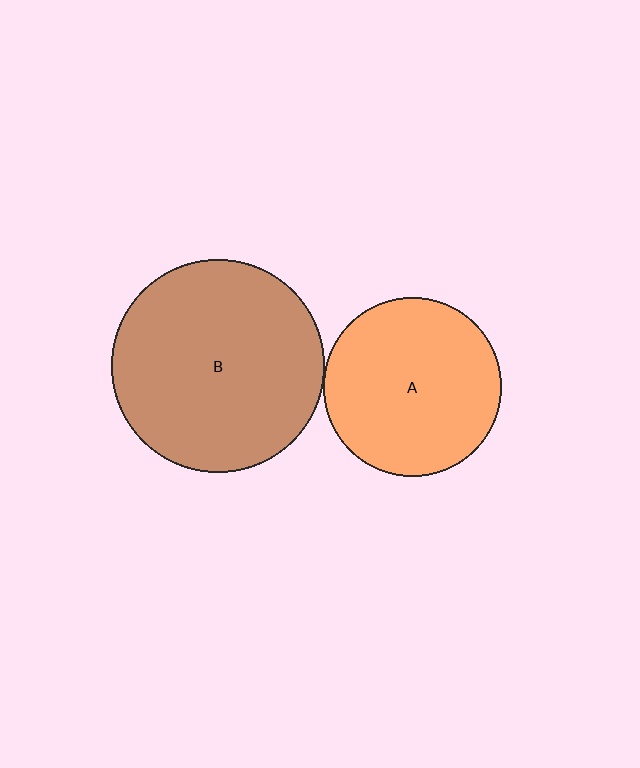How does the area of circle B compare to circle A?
Approximately 1.4 times.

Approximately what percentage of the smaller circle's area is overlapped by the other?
Approximately 5%.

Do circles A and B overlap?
Yes.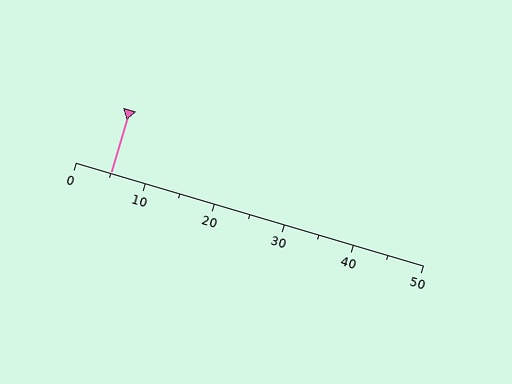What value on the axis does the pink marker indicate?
The marker indicates approximately 5.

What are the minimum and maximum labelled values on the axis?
The axis runs from 0 to 50.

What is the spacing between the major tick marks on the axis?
The major ticks are spaced 10 apart.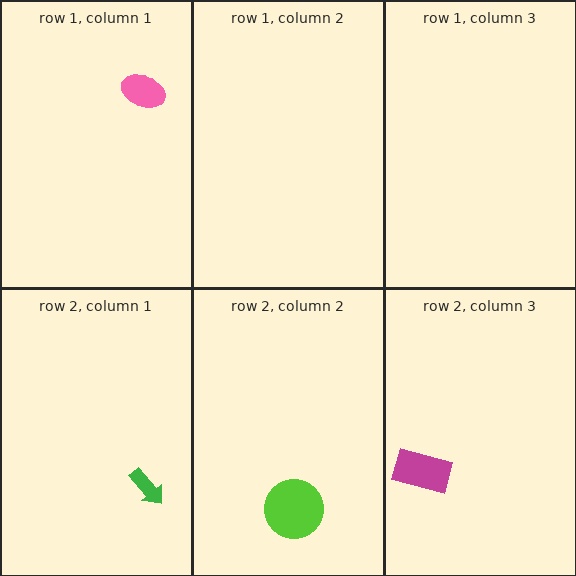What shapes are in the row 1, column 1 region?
The pink ellipse.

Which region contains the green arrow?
The row 2, column 1 region.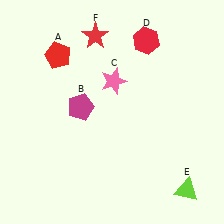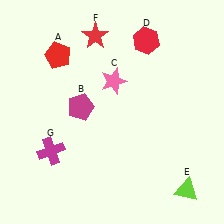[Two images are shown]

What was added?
A magenta cross (G) was added in Image 2.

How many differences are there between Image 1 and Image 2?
There is 1 difference between the two images.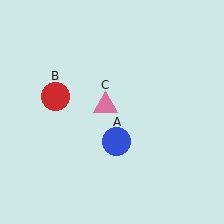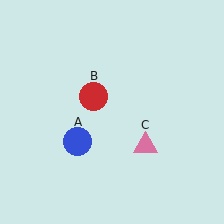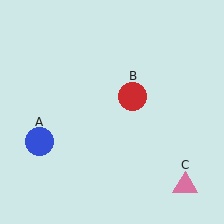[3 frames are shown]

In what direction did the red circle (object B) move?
The red circle (object B) moved right.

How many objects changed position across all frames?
3 objects changed position: blue circle (object A), red circle (object B), pink triangle (object C).